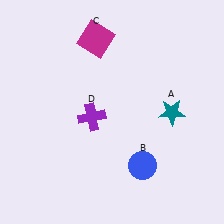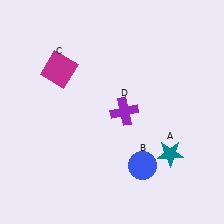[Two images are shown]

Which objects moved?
The objects that moved are: the teal star (A), the magenta square (C), the purple cross (D).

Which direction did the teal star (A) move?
The teal star (A) moved down.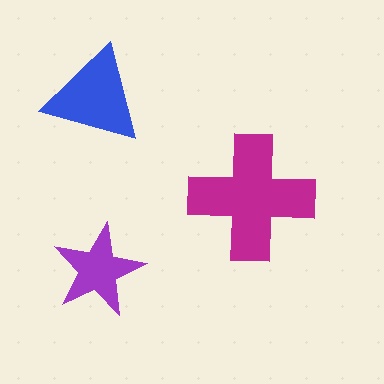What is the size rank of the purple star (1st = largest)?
3rd.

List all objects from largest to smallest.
The magenta cross, the blue triangle, the purple star.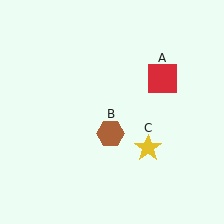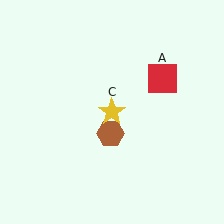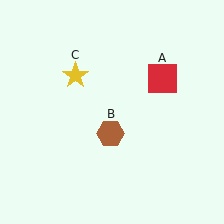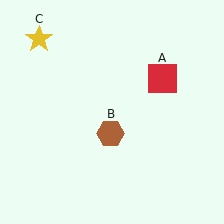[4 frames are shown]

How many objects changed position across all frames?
1 object changed position: yellow star (object C).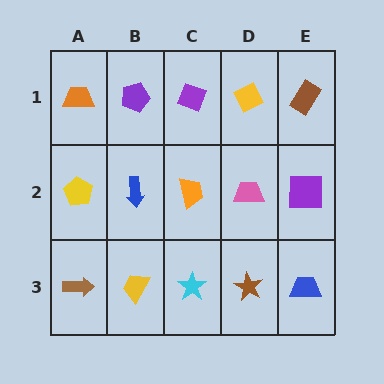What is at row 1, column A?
An orange trapezoid.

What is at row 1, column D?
A yellow diamond.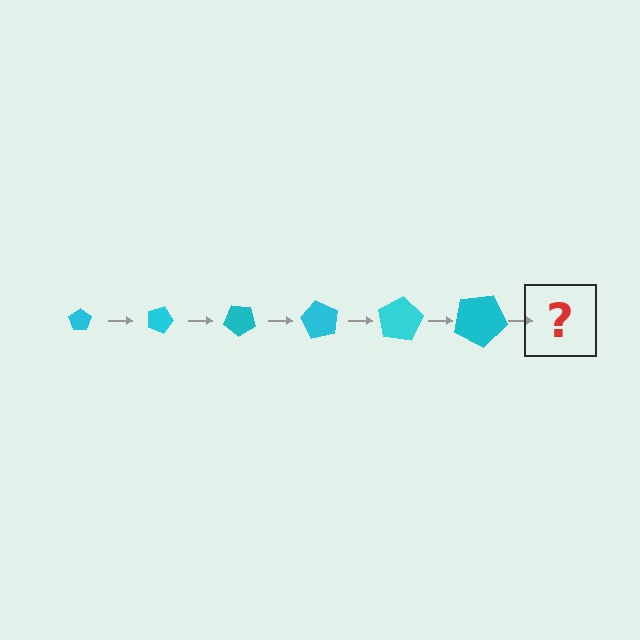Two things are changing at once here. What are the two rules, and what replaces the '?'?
The two rules are that the pentagon grows larger each step and it rotates 20 degrees each step. The '?' should be a pentagon, larger than the previous one and rotated 120 degrees from the start.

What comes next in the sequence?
The next element should be a pentagon, larger than the previous one and rotated 120 degrees from the start.